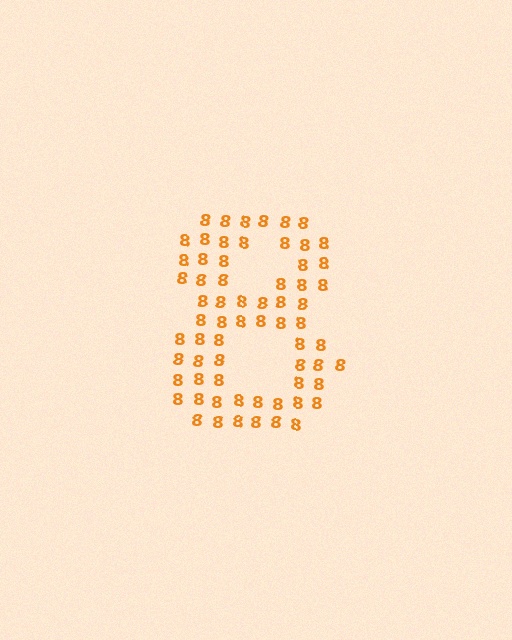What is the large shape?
The large shape is the digit 8.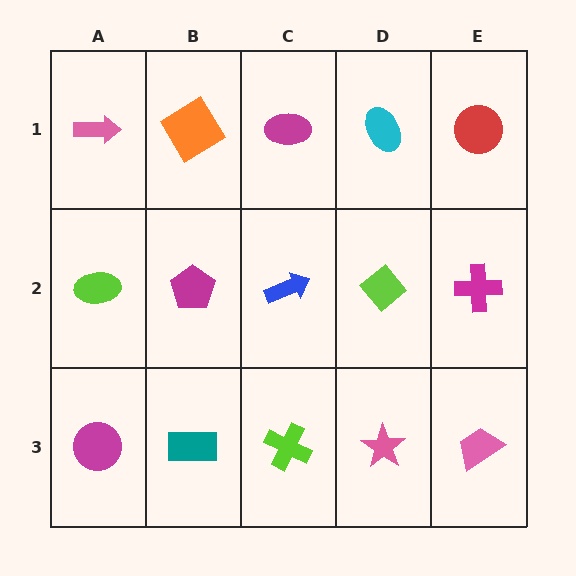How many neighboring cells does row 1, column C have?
3.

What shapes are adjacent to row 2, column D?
A cyan ellipse (row 1, column D), a pink star (row 3, column D), a blue arrow (row 2, column C), a magenta cross (row 2, column E).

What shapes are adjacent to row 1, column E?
A magenta cross (row 2, column E), a cyan ellipse (row 1, column D).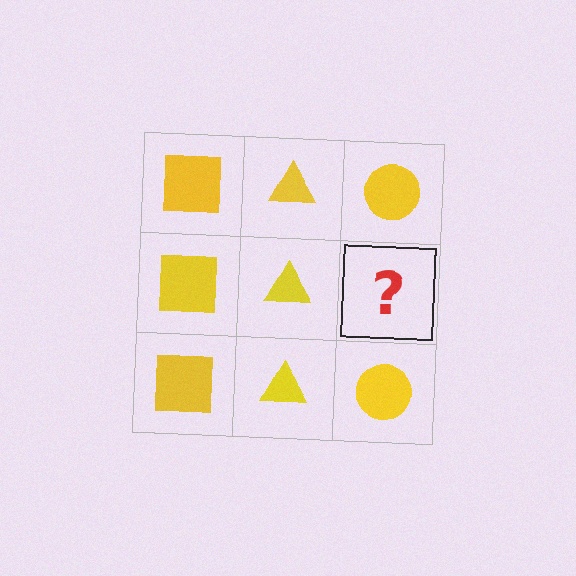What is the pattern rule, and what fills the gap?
The rule is that each column has a consistent shape. The gap should be filled with a yellow circle.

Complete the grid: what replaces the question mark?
The question mark should be replaced with a yellow circle.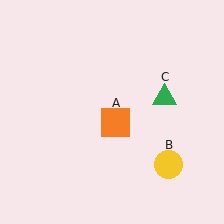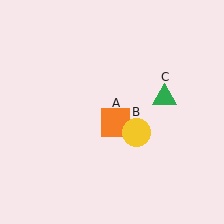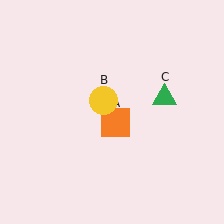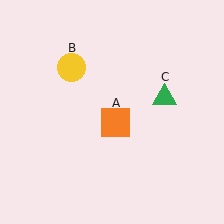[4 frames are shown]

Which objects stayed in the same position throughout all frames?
Orange square (object A) and green triangle (object C) remained stationary.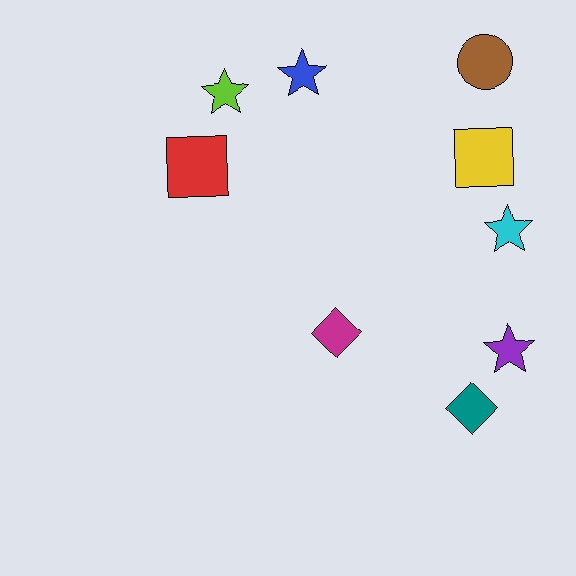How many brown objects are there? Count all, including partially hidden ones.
There is 1 brown object.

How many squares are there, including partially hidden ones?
There are 2 squares.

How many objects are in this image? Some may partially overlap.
There are 9 objects.